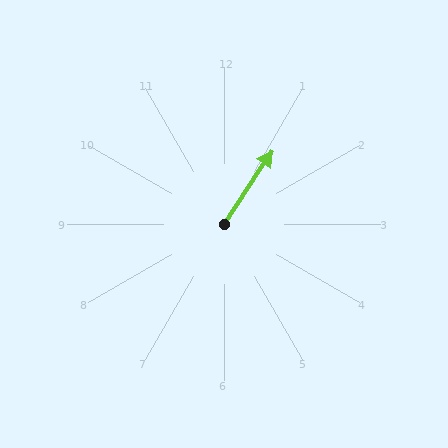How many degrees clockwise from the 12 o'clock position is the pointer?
Approximately 33 degrees.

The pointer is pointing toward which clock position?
Roughly 1 o'clock.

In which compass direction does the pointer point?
Northeast.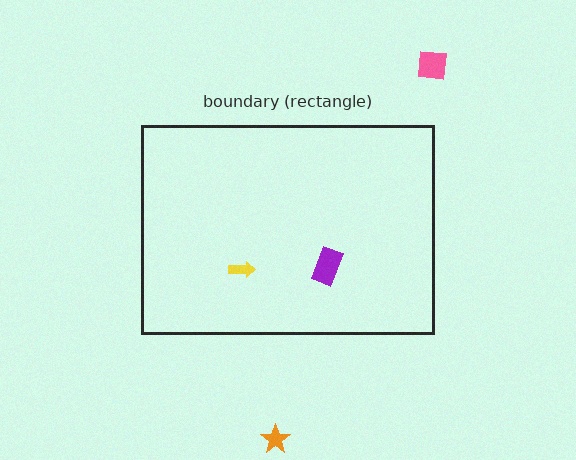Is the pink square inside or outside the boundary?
Outside.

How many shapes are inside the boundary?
2 inside, 2 outside.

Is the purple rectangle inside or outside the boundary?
Inside.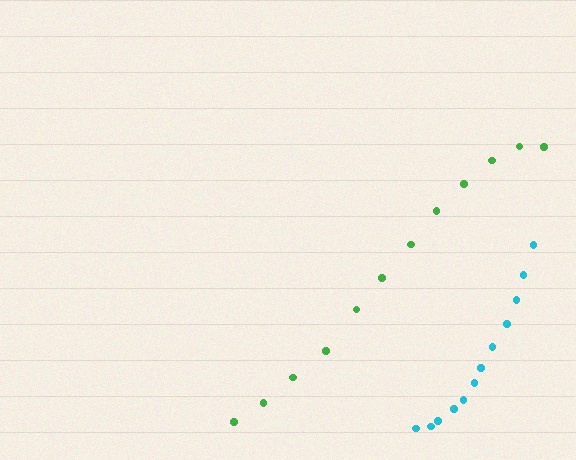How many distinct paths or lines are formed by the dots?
There are 2 distinct paths.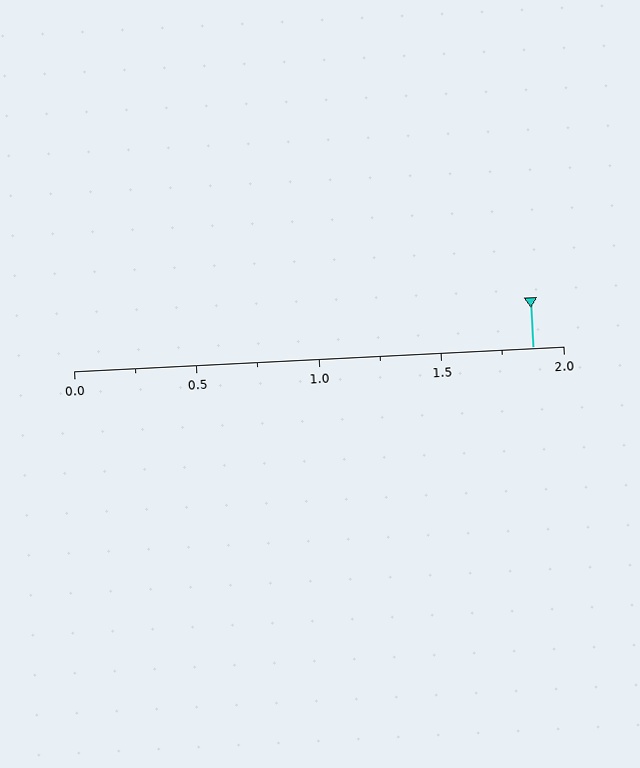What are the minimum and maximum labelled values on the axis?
The axis runs from 0.0 to 2.0.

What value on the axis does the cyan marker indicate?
The marker indicates approximately 1.88.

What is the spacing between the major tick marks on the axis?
The major ticks are spaced 0.5 apart.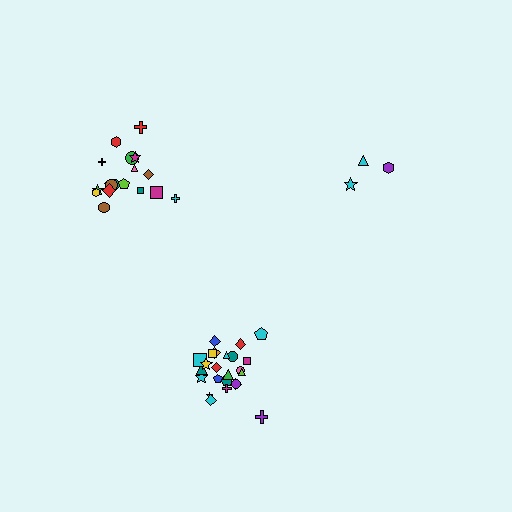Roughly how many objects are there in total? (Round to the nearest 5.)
Roughly 45 objects in total.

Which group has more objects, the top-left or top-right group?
The top-left group.